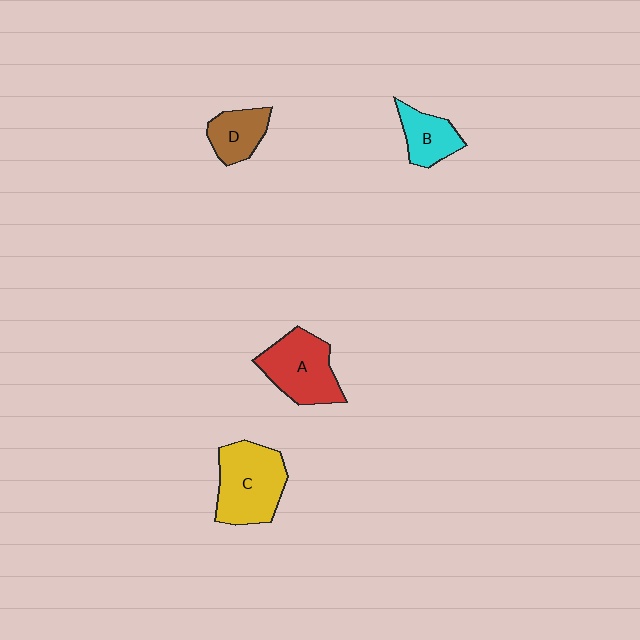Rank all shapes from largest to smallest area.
From largest to smallest: C (yellow), A (red), B (cyan), D (brown).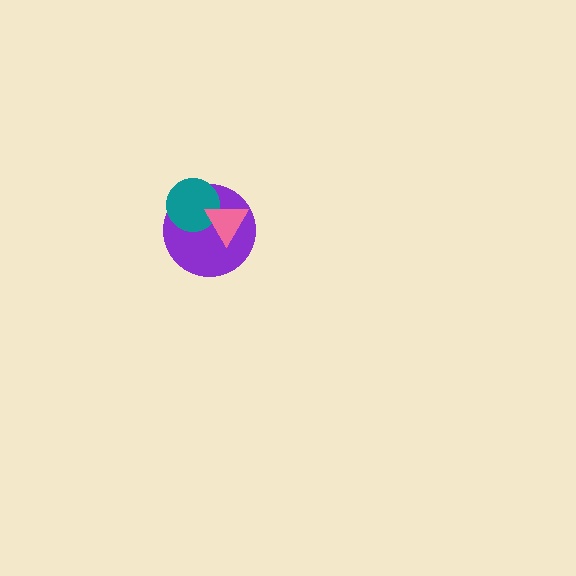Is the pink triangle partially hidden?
No, no other shape covers it.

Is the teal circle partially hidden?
Yes, it is partially covered by another shape.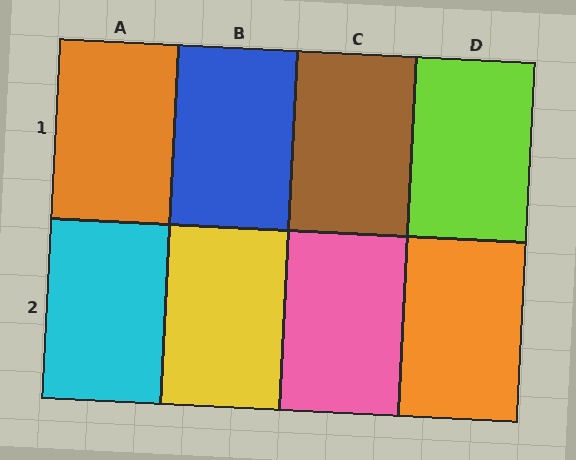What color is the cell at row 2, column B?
Yellow.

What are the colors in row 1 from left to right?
Orange, blue, brown, lime.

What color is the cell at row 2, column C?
Pink.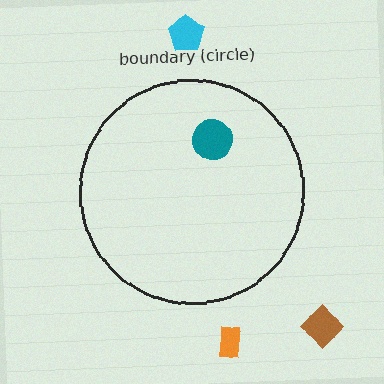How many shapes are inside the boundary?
1 inside, 3 outside.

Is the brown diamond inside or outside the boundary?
Outside.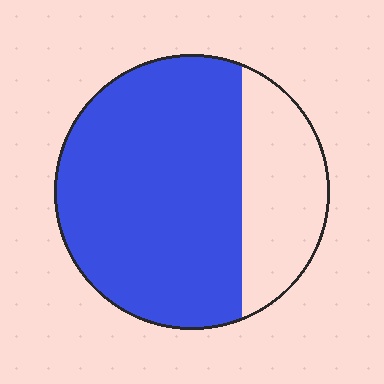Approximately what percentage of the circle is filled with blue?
Approximately 75%.